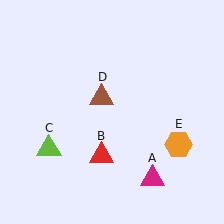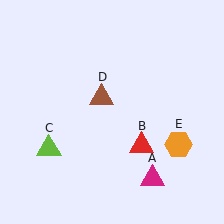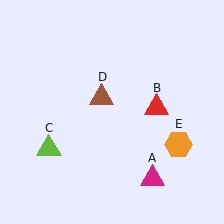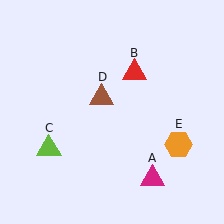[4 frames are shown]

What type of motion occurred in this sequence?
The red triangle (object B) rotated counterclockwise around the center of the scene.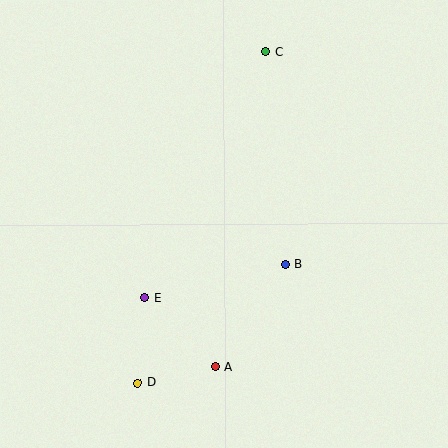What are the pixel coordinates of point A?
Point A is at (215, 367).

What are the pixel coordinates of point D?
Point D is at (138, 383).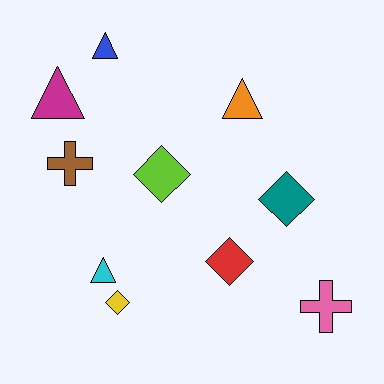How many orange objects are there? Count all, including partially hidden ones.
There is 1 orange object.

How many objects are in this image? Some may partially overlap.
There are 10 objects.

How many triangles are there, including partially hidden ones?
There are 4 triangles.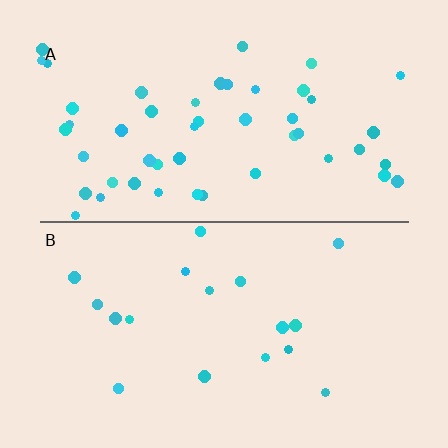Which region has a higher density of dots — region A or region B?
A (the top).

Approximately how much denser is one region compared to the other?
Approximately 2.8× — region A over region B.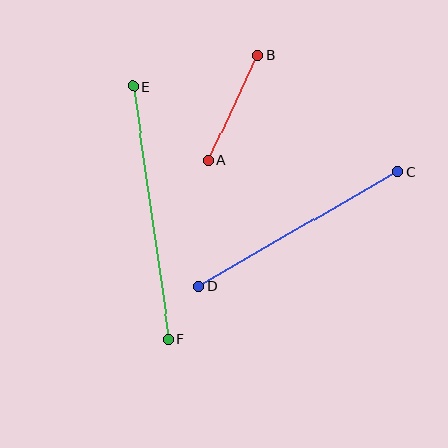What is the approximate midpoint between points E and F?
The midpoint is at approximately (151, 213) pixels.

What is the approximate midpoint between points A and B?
The midpoint is at approximately (233, 108) pixels.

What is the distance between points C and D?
The distance is approximately 230 pixels.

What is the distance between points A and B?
The distance is approximately 116 pixels.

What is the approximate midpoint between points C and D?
The midpoint is at approximately (298, 229) pixels.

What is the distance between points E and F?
The distance is approximately 255 pixels.